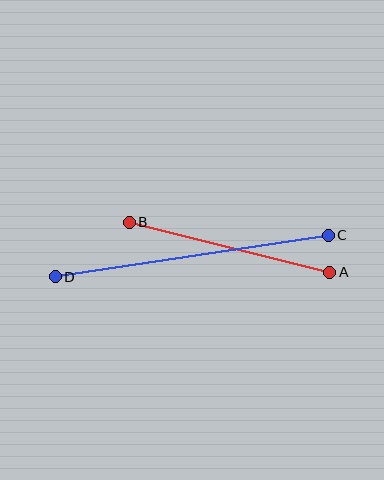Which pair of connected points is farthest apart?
Points C and D are farthest apart.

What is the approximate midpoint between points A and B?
The midpoint is at approximately (229, 247) pixels.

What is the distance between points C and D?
The distance is approximately 276 pixels.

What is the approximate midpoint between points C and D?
The midpoint is at approximately (192, 256) pixels.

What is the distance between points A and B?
The distance is approximately 207 pixels.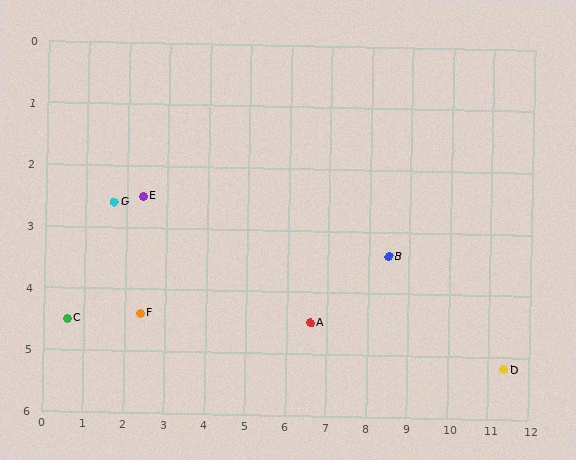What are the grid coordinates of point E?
Point E is at approximately (2.4, 2.5).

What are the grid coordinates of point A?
Point A is at approximately (6.6, 4.5).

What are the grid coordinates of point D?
Point D is at approximately (11.4, 5.2).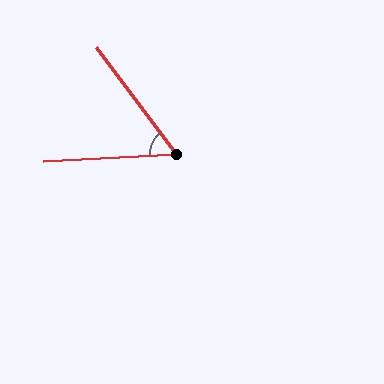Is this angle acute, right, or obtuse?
It is acute.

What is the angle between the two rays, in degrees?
Approximately 56 degrees.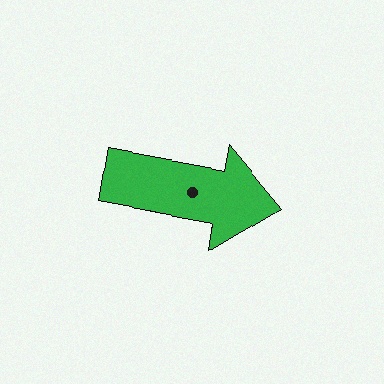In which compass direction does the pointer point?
East.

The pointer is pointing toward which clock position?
Roughly 3 o'clock.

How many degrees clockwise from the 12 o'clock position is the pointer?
Approximately 100 degrees.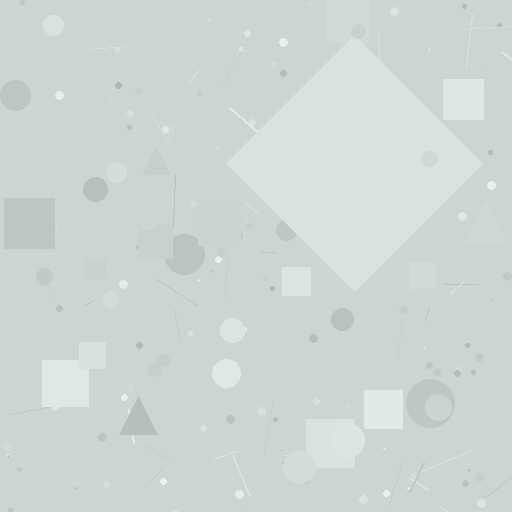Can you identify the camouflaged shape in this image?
The camouflaged shape is a diamond.